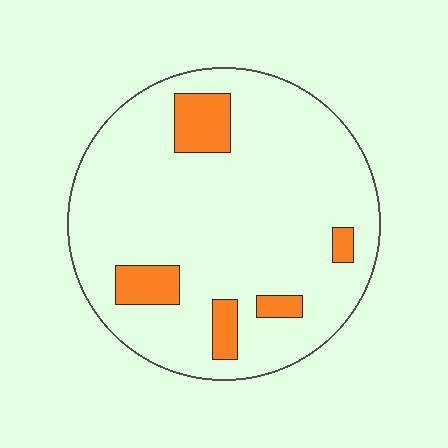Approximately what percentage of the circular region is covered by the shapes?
Approximately 10%.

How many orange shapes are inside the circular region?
5.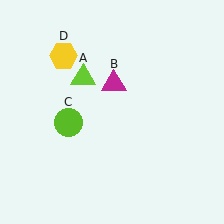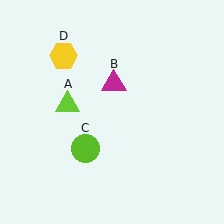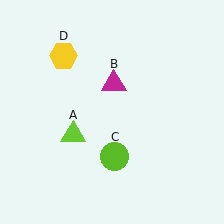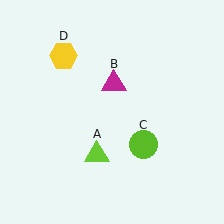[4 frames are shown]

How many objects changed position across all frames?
2 objects changed position: lime triangle (object A), lime circle (object C).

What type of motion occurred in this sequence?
The lime triangle (object A), lime circle (object C) rotated counterclockwise around the center of the scene.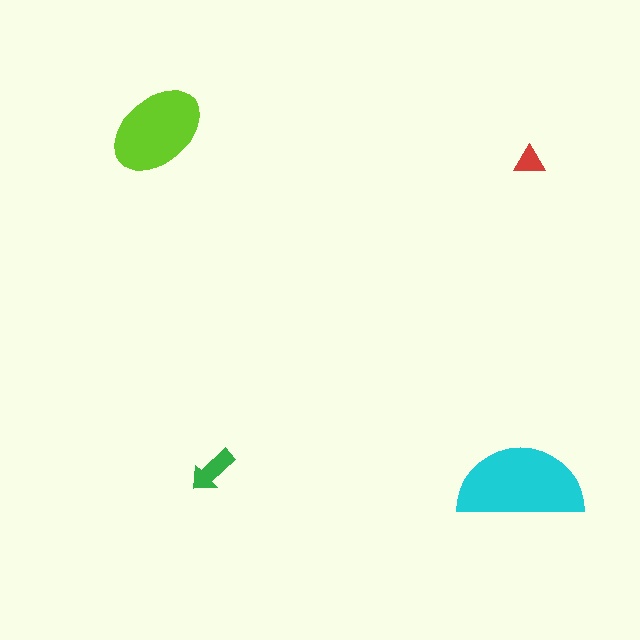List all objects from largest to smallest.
The cyan semicircle, the lime ellipse, the green arrow, the red triangle.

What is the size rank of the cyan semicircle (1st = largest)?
1st.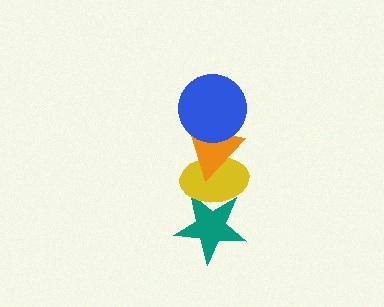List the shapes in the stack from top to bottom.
From top to bottom: the blue circle, the orange triangle, the yellow ellipse, the teal star.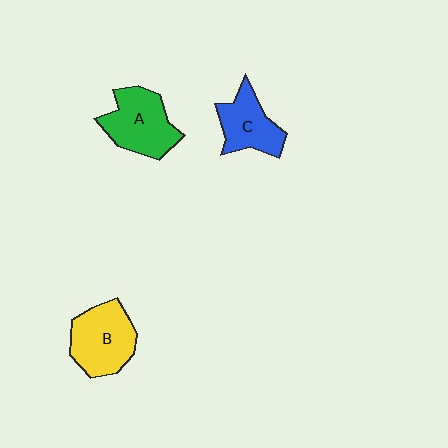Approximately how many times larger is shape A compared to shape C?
Approximately 1.3 times.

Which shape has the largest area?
Shape B (yellow).